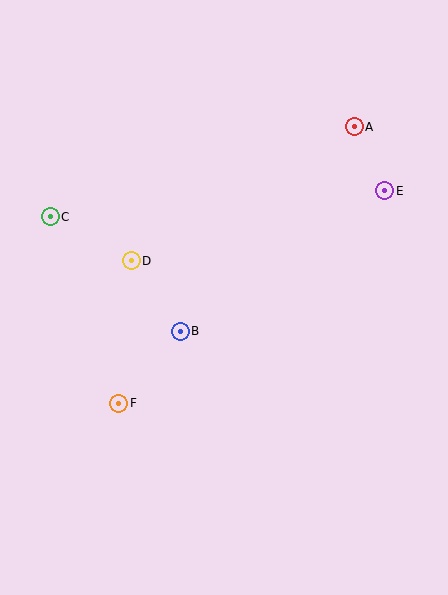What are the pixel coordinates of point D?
Point D is at (131, 261).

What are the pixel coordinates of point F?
Point F is at (119, 403).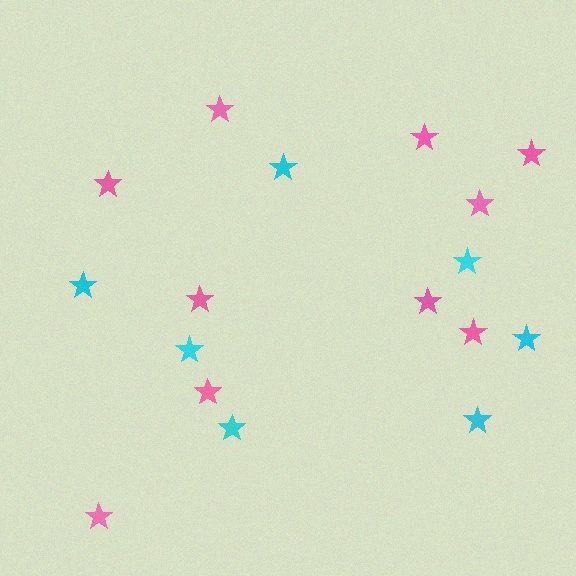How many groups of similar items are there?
There are 2 groups: one group of cyan stars (7) and one group of pink stars (10).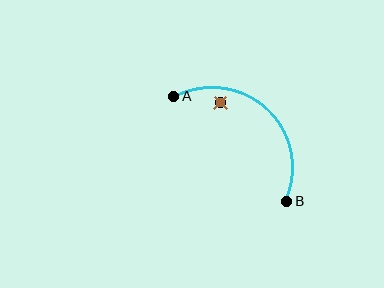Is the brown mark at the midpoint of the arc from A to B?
No — the brown mark does not lie on the arc at all. It sits slightly inside the curve.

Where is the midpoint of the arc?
The arc midpoint is the point on the curve farthest from the straight line joining A and B. It sits above and to the right of that line.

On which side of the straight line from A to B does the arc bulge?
The arc bulges above and to the right of the straight line connecting A and B.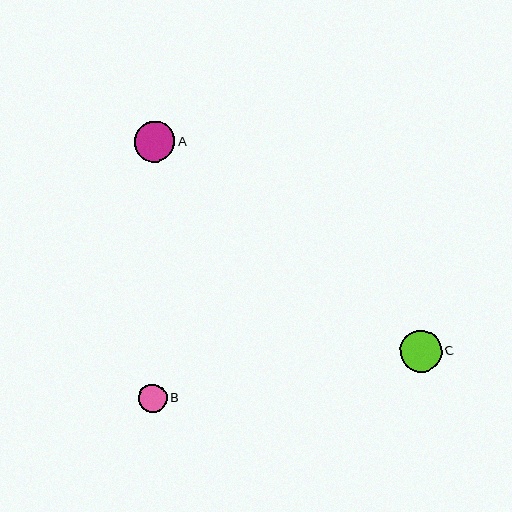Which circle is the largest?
Circle C is the largest with a size of approximately 42 pixels.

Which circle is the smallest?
Circle B is the smallest with a size of approximately 28 pixels.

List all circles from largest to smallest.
From largest to smallest: C, A, B.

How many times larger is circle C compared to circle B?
Circle C is approximately 1.5 times the size of circle B.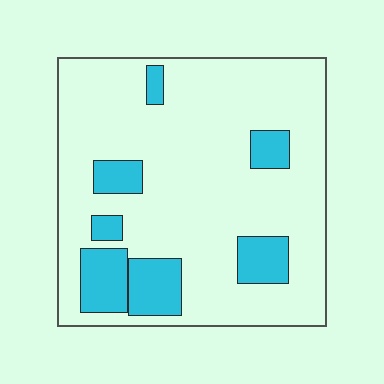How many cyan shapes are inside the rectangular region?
7.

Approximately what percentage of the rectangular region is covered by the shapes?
Approximately 20%.